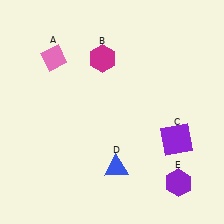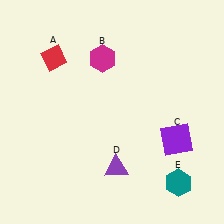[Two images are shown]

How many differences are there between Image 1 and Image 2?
There are 3 differences between the two images.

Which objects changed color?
A changed from pink to red. D changed from blue to purple. E changed from purple to teal.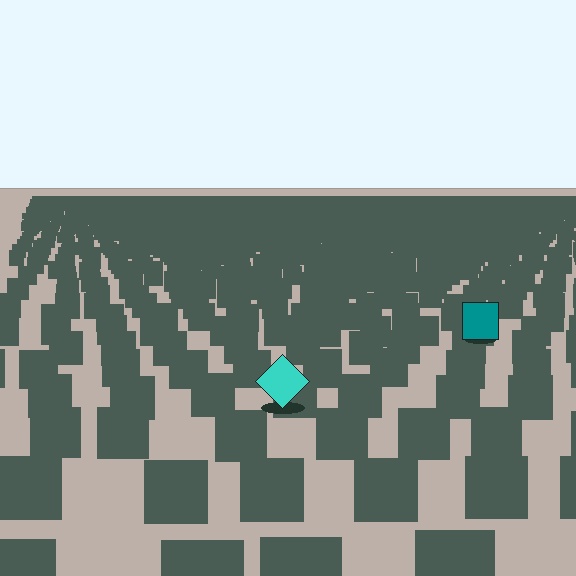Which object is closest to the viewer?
The cyan diamond is closest. The texture marks near it are larger and more spread out.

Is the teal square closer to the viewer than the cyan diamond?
No. The cyan diamond is closer — you can tell from the texture gradient: the ground texture is coarser near it.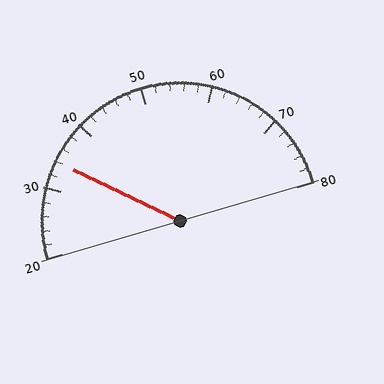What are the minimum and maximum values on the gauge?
The gauge ranges from 20 to 80.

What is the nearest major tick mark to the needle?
The nearest major tick mark is 30.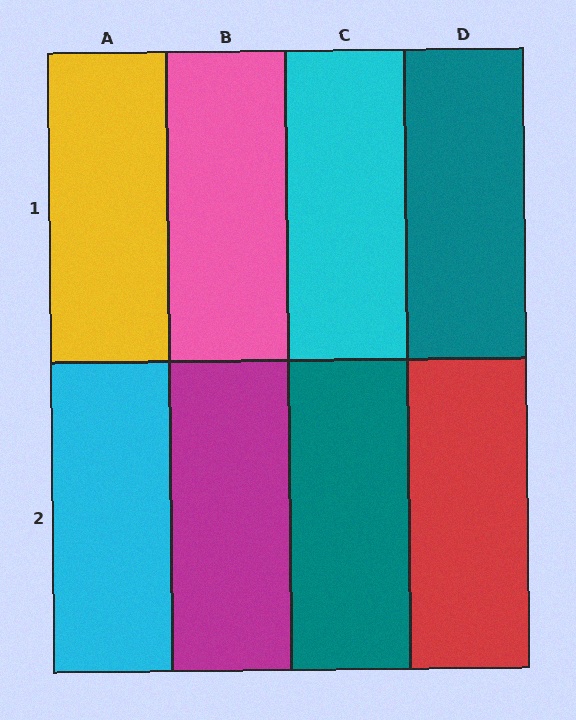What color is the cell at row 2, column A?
Cyan.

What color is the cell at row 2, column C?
Teal.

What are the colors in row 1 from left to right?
Yellow, pink, cyan, teal.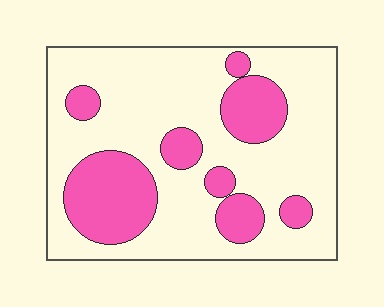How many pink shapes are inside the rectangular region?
8.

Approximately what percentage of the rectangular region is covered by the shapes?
Approximately 30%.